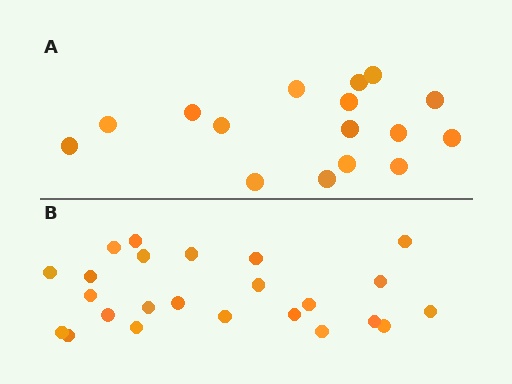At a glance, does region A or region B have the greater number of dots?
Region B (the bottom region) has more dots.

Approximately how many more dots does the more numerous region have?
Region B has roughly 8 or so more dots than region A.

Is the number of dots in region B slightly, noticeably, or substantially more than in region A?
Region B has substantially more. The ratio is roughly 1.5 to 1.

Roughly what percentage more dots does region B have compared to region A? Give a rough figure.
About 50% more.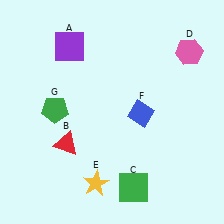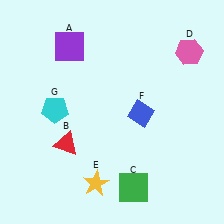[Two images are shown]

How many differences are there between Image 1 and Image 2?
There is 1 difference between the two images.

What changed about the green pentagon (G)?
In Image 1, G is green. In Image 2, it changed to cyan.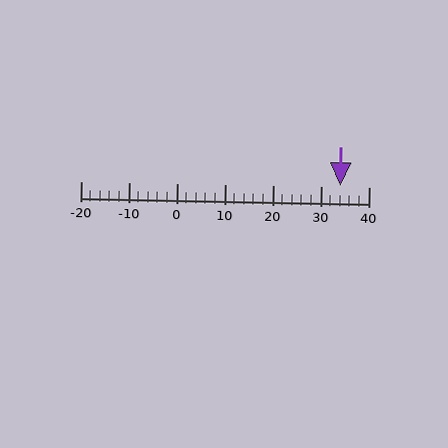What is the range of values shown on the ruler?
The ruler shows values from -20 to 40.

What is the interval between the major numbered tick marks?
The major tick marks are spaced 10 units apart.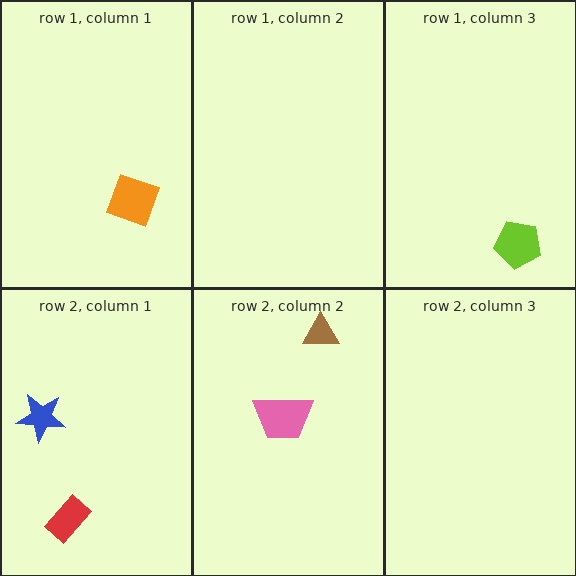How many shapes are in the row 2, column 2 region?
2.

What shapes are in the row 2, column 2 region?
The brown triangle, the pink trapezoid.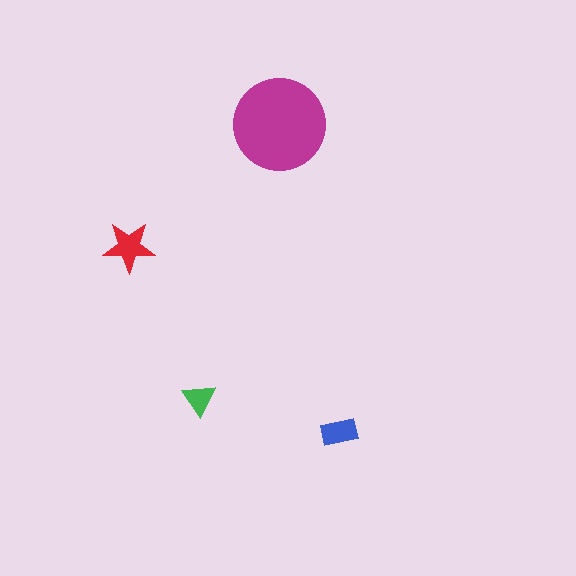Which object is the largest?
The magenta circle.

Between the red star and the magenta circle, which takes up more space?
The magenta circle.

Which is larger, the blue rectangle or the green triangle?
The blue rectangle.